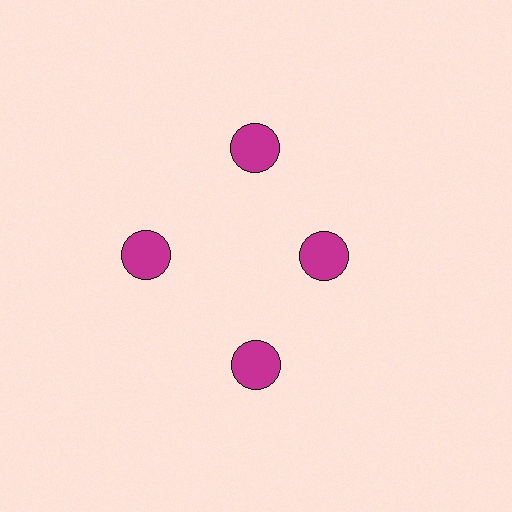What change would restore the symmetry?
The symmetry would be restored by moving it outward, back onto the ring so that all 4 circles sit at equal angles and equal distance from the center.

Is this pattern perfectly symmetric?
No. The 4 magenta circles are arranged in a ring, but one element near the 3 o'clock position is pulled inward toward the center, breaking the 4-fold rotational symmetry.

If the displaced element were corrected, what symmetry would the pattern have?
It would have 4-fold rotational symmetry — the pattern would map onto itself every 90 degrees.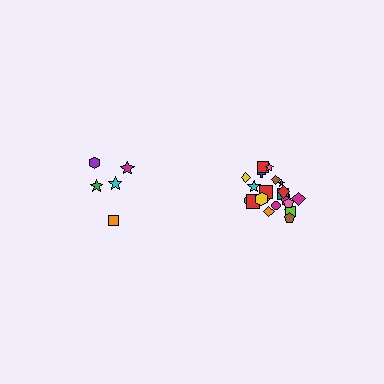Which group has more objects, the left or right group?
The right group.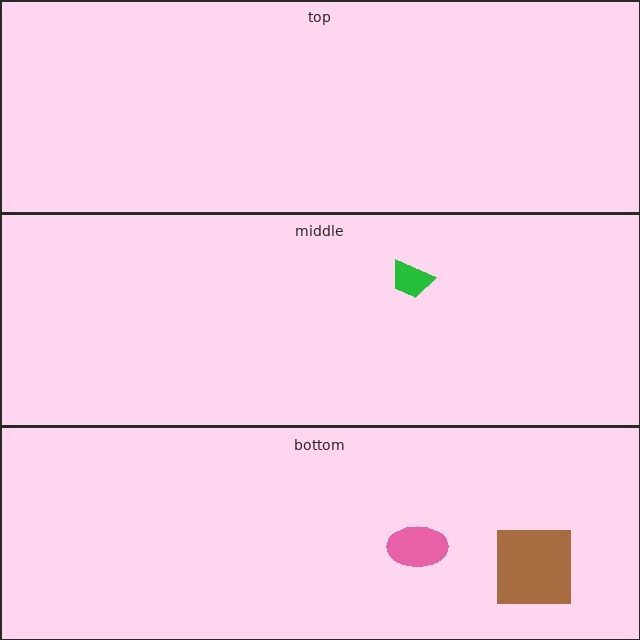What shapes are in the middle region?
The green trapezoid.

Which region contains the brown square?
The bottom region.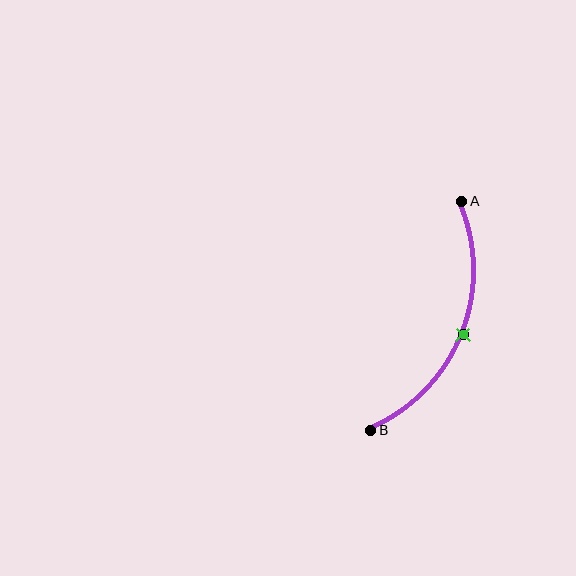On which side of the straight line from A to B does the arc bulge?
The arc bulges to the right of the straight line connecting A and B.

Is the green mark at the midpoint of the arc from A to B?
Yes. The green mark lies on the arc at equal arc-length from both A and B — it is the arc midpoint.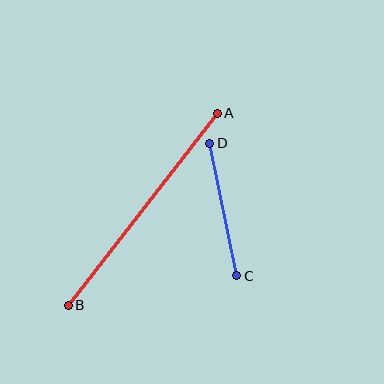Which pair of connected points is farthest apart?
Points A and B are farthest apart.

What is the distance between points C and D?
The distance is approximately 135 pixels.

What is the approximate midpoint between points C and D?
The midpoint is at approximately (223, 209) pixels.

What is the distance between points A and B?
The distance is approximately 243 pixels.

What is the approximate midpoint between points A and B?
The midpoint is at approximately (143, 209) pixels.